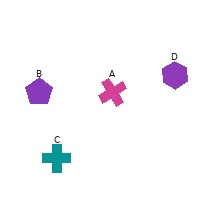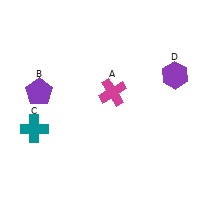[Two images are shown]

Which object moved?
The teal cross (C) moved up.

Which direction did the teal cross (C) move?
The teal cross (C) moved up.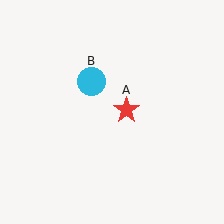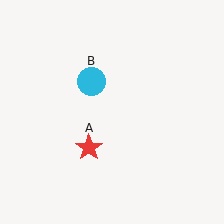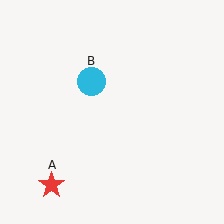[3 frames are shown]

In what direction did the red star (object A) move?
The red star (object A) moved down and to the left.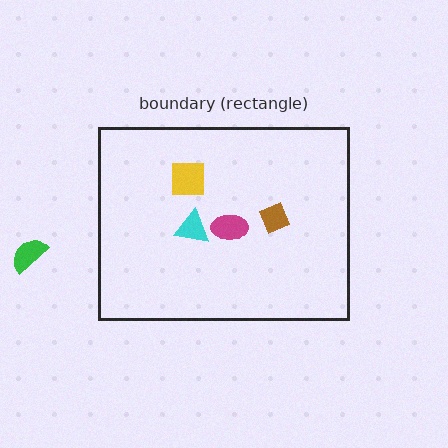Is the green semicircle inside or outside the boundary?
Outside.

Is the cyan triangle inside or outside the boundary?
Inside.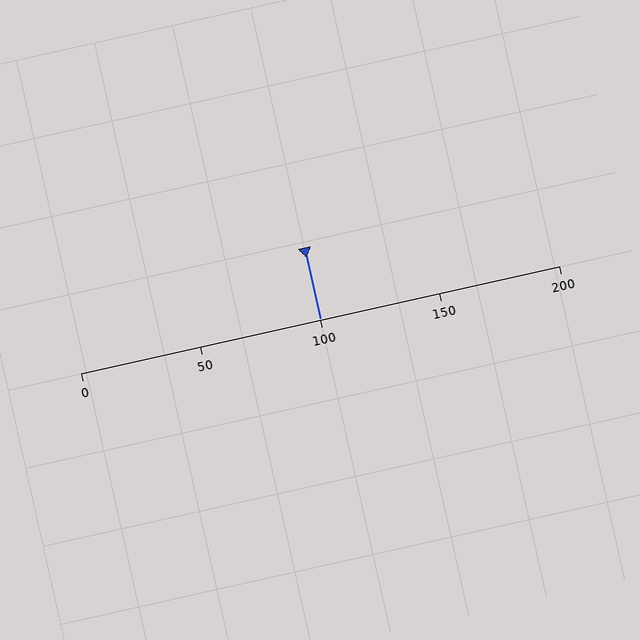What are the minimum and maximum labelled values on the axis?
The axis runs from 0 to 200.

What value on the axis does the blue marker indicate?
The marker indicates approximately 100.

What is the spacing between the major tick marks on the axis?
The major ticks are spaced 50 apart.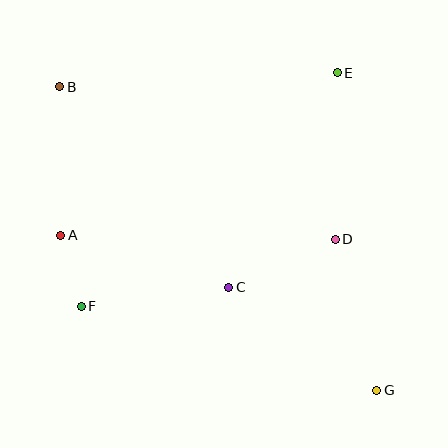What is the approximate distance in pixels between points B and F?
The distance between B and F is approximately 220 pixels.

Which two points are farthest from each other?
Points B and G are farthest from each other.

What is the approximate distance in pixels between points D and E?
The distance between D and E is approximately 166 pixels.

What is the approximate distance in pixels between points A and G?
The distance between A and G is approximately 352 pixels.